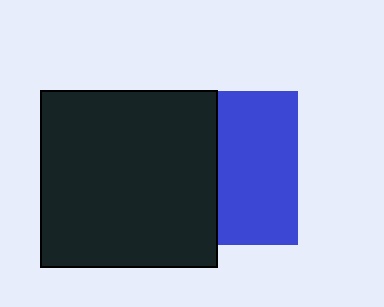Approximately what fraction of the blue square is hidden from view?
Roughly 47% of the blue square is hidden behind the black square.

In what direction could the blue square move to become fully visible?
The blue square could move right. That would shift it out from behind the black square entirely.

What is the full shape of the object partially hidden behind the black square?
The partially hidden object is a blue square.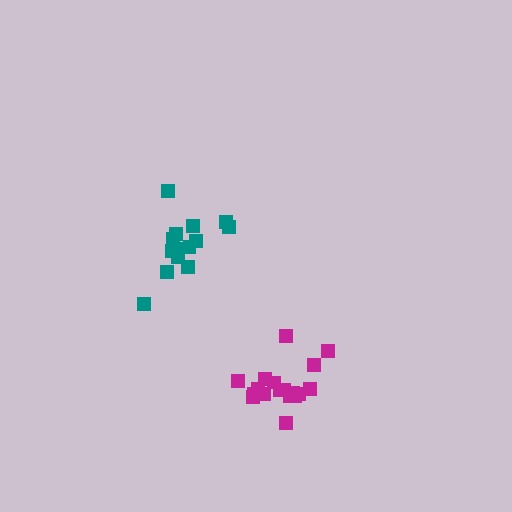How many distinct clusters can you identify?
There are 2 distinct clusters.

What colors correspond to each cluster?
The clusters are colored: magenta, teal.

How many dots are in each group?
Group 1: 18 dots, Group 2: 14 dots (32 total).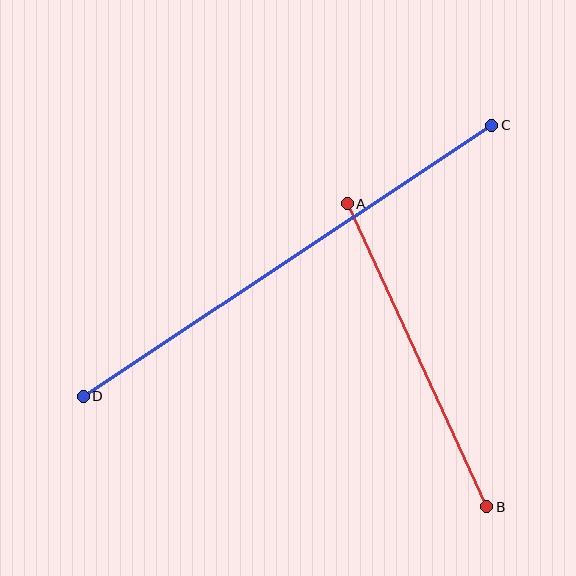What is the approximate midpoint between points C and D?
The midpoint is at approximately (288, 261) pixels.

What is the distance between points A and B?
The distance is approximately 334 pixels.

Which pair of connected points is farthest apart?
Points C and D are farthest apart.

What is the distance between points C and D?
The distance is approximately 490 pixels.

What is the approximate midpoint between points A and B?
The midpoint is at approximately (417, 355) pixels.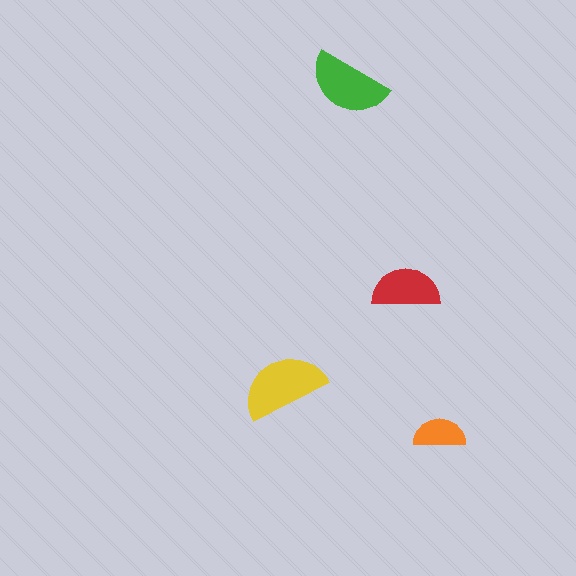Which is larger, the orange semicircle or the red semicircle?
The red one.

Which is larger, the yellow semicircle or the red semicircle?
The yellow one.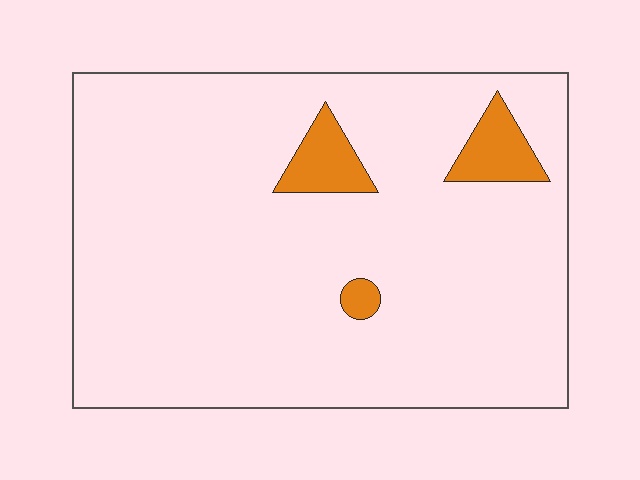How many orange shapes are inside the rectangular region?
3.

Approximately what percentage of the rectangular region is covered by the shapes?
Approximately 5%.